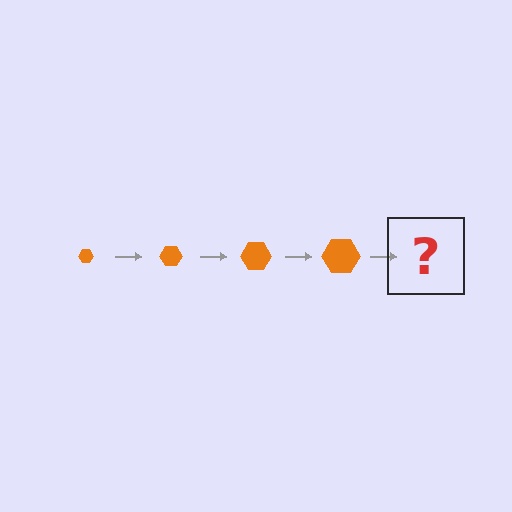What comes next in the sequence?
The next element should be an orange hexagon, larger than the previous one.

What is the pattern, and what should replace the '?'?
The pattern is that the hexagon gets progressively larger each step. The '?' should be an orange hexagon, larger than the previous one.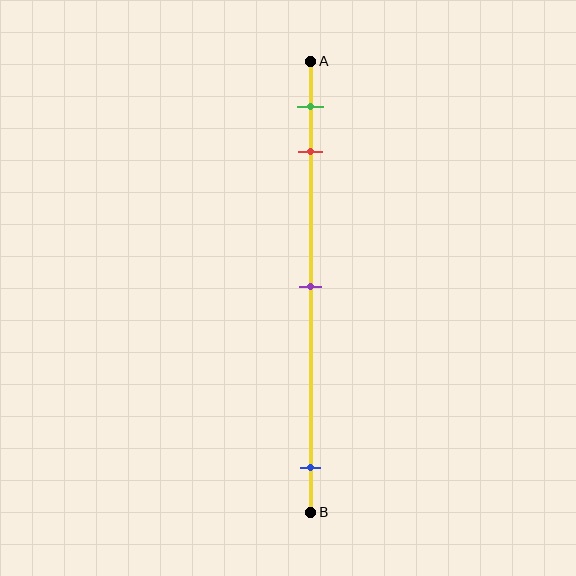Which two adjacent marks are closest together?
The green and red marks are the closest adjacent pair.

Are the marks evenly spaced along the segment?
No, the marks are not evenly spaced.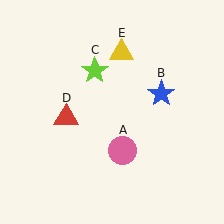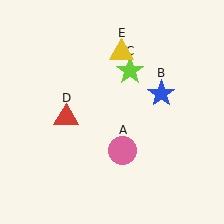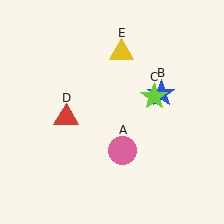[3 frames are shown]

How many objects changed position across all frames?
1 object changed position: lime star (object C).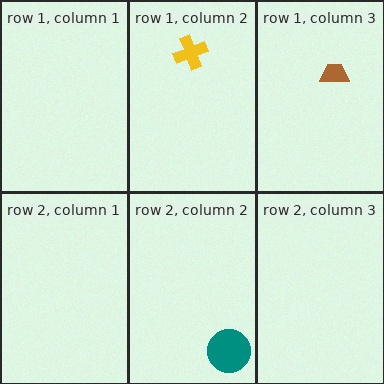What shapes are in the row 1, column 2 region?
The yellow cross.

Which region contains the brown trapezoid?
The row 1, column 3 region.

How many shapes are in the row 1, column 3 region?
1.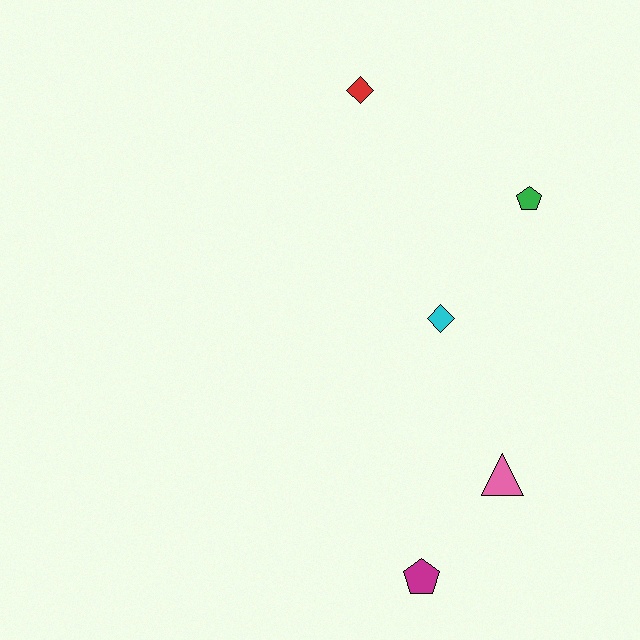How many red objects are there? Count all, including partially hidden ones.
There is 1 red object.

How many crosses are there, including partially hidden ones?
There are no crosses.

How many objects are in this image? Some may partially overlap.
There are 5 objects.